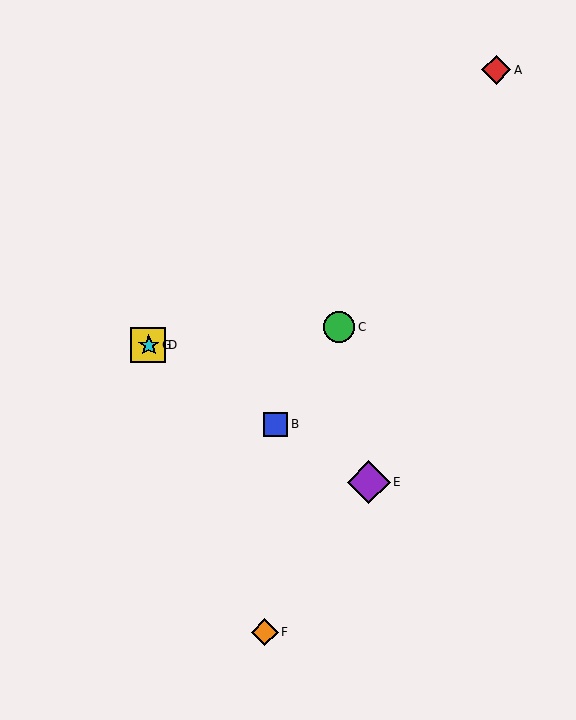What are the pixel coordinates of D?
Object D is at (148, 345).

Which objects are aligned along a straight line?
Objects B, D, E, G are aligned along a straight line.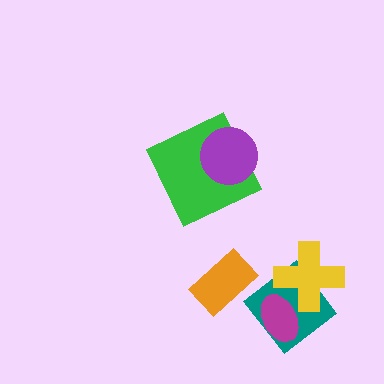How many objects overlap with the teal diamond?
2 objects overlap with the teal diamond.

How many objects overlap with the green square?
1 object overlaps with the green square.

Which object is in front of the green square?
The purple circle is in front of the green square.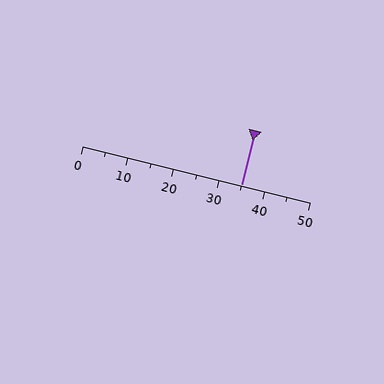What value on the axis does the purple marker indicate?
The marker indicates approximately 35.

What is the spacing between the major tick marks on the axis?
The major ticks are spaced 10 apart.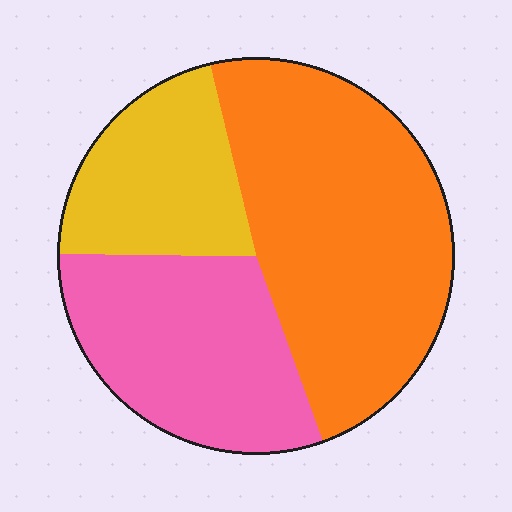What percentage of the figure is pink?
Pink covers roughly 30% of the figure.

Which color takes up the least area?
Yellow, at roughly 20%.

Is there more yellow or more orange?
Orange.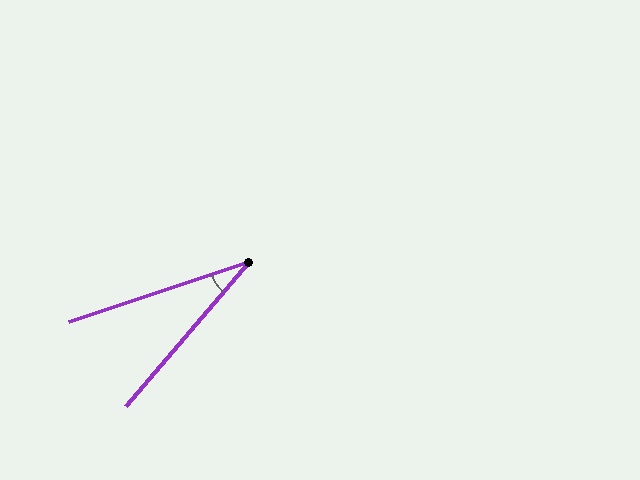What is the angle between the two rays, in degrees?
Approximately 31 degrees.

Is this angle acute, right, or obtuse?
It is acute.